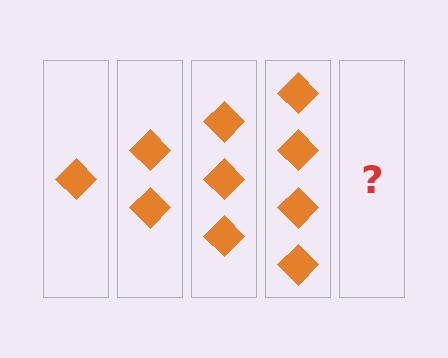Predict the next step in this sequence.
The next step is 5 diamonds.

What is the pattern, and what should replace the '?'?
The pattern is that each step adds one more diamond. The '?' should be 5 diamonds.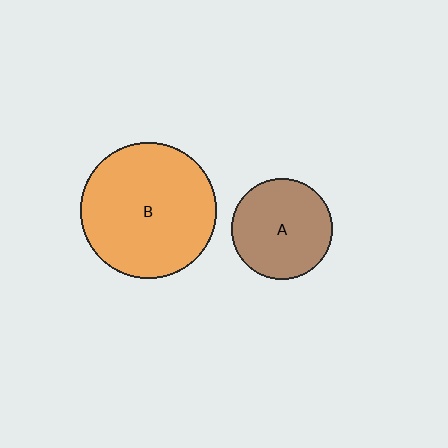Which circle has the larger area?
Circle B (orange).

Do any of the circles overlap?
No, none of the circles overlap.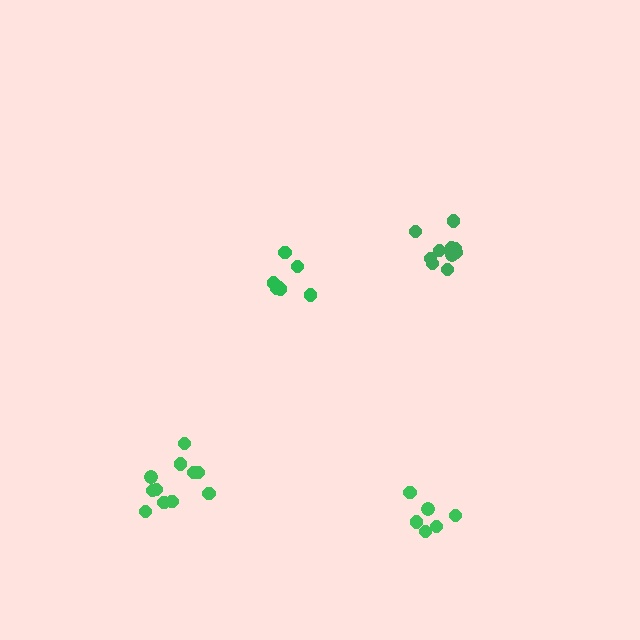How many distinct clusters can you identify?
There are 4 distinct clusters.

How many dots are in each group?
Group 1: 7 dots, Group 2: 6 dots, Group 3: 11 dots, Group 4: 10 dots (34 total).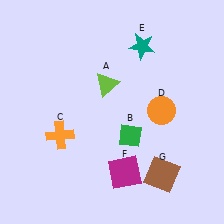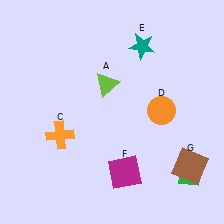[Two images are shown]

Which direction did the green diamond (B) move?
The green diamond (B) moved right.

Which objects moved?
The objects that moved are: the green diamond (B), the brown square (G).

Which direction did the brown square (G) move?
The brown square (G) moved right.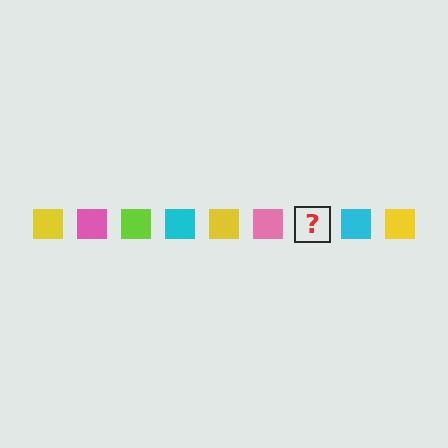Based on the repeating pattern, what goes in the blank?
The blank should be a lime square.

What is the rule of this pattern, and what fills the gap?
The rule is that the pattern cycles through yellow, pink, lime, cyan squares. The gap should be filled with a lime square.